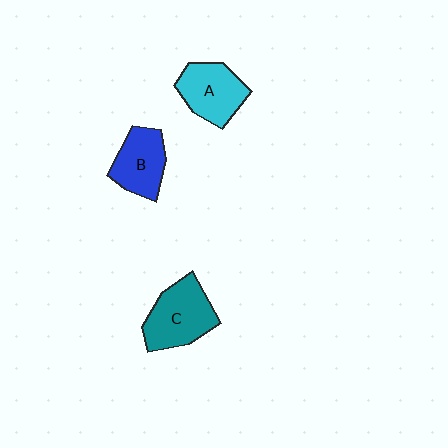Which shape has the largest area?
Shape C (teal).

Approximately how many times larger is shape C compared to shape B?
Approximately 1.3 times.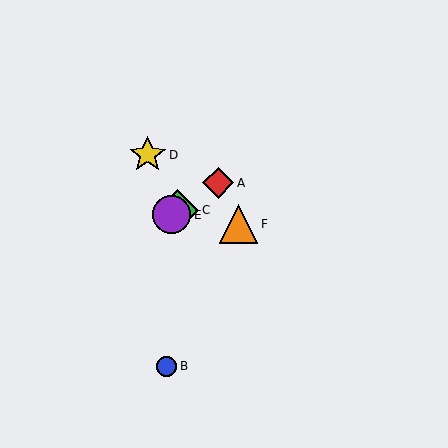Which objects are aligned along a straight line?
Objects A, C, E are aligned along a straight line.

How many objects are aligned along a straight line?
3 objects (A, C, E) are aligned along a straight line.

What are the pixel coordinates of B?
Object B is at (166, 366).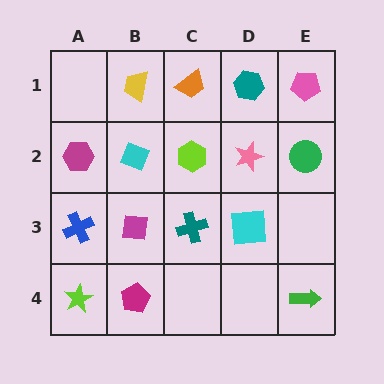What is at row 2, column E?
A green circle.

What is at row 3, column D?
A cyan square.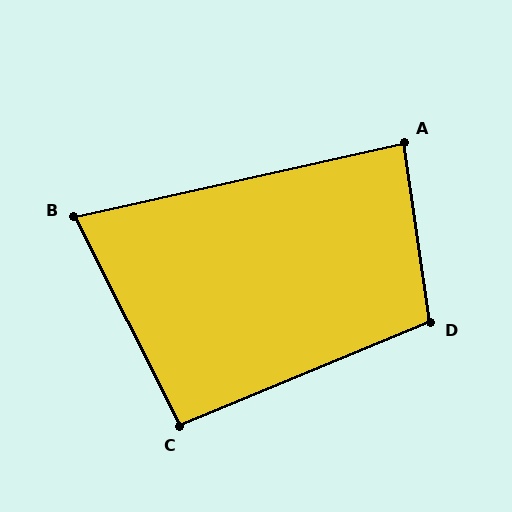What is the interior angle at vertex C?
Approximately 94 degrees (approximately right).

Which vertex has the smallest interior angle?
B, at approximately 76 degrees.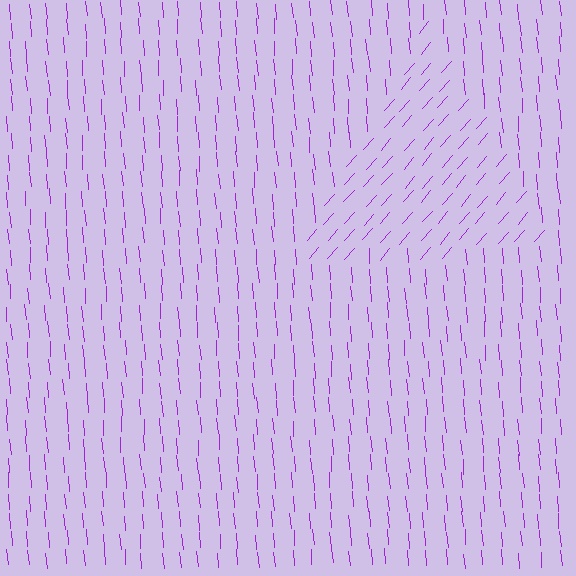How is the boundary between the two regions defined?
The boundary is defined purely by a change in line orientation (approximately 45 degrees difference). All lines are the same color and thickness.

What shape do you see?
I see a triangle.